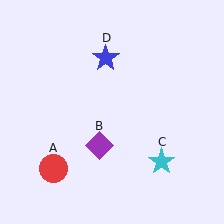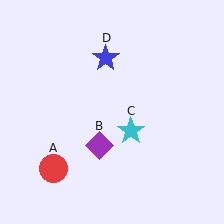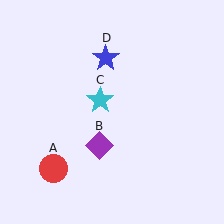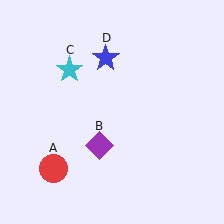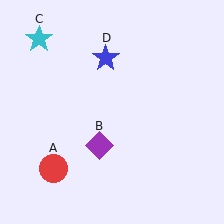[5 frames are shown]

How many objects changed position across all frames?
1 object changed position: cyan star (object C).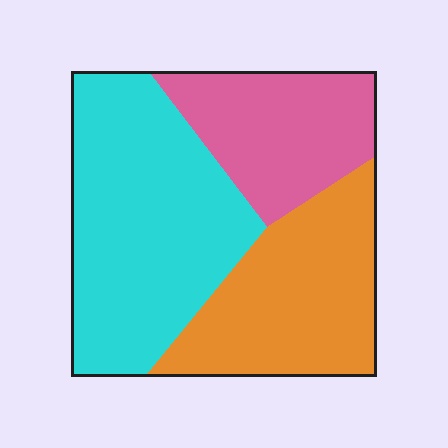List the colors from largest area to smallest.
From largest to smallest: cyan, orange, pink.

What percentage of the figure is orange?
Orange covers about 30% of the figure.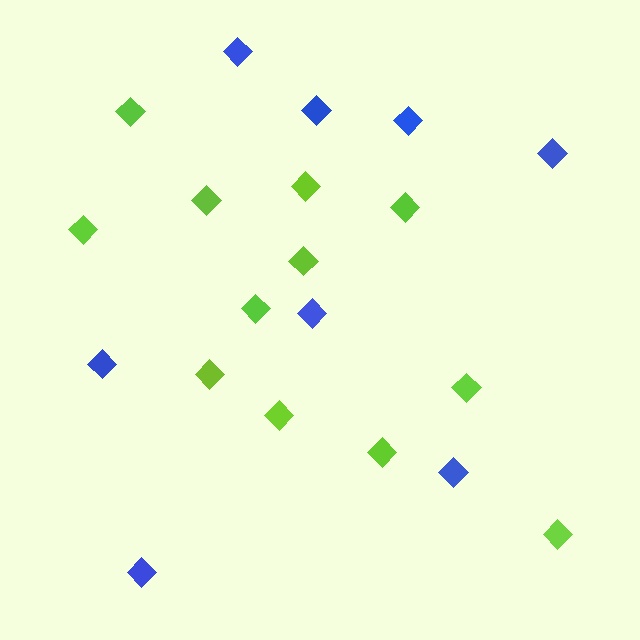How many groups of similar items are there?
There are 2 groups: one group of blue diamonds (8) and one group of lime diamonds (12).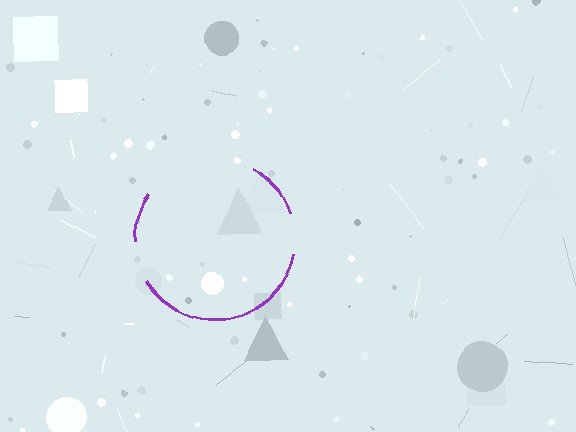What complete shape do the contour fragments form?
The contour fragments form a circle.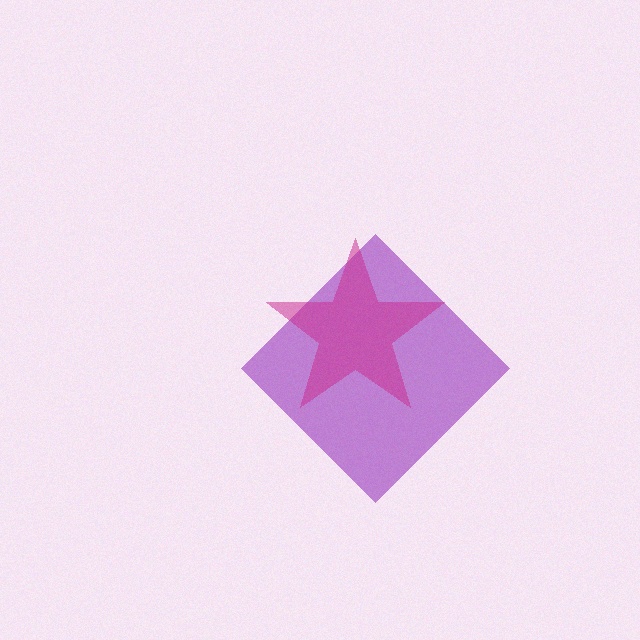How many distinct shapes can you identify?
There are 2 distinct shapes: a purple diamond, a magenta star.